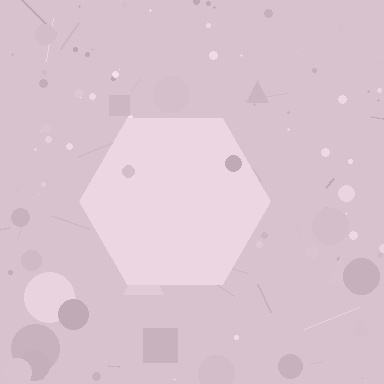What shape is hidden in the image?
A hexagon is hidden in the image.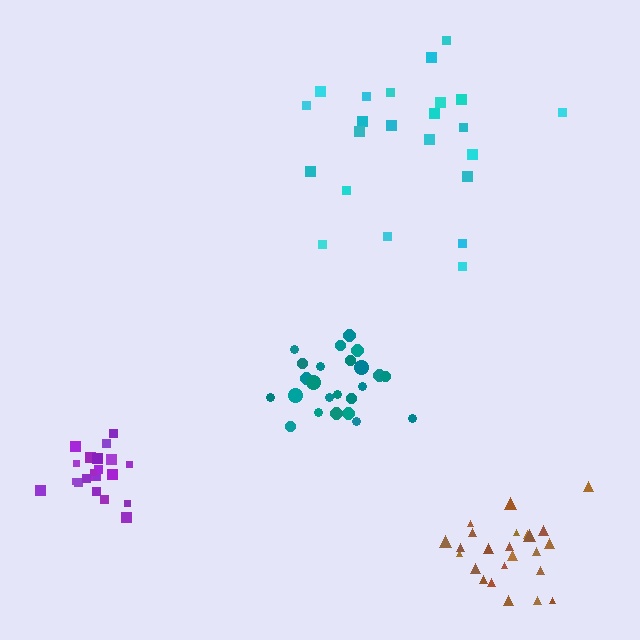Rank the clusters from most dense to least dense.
purple, teal, brown, cyan.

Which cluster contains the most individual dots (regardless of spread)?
Teal (25).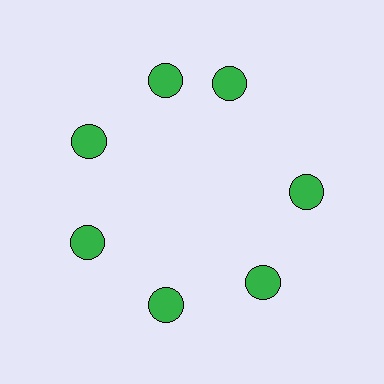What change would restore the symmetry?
The symmetry would be restored by rotating it back into even spacing with its neighbors so that all 7 circles sit at equal angles and equal distance from the center.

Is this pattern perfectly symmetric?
No. The 7 green circles are arranged in a ring, but one element near the 1 o'clock position is rotated out of alignment along the ring, breaking the 7-fold rotational symmetry.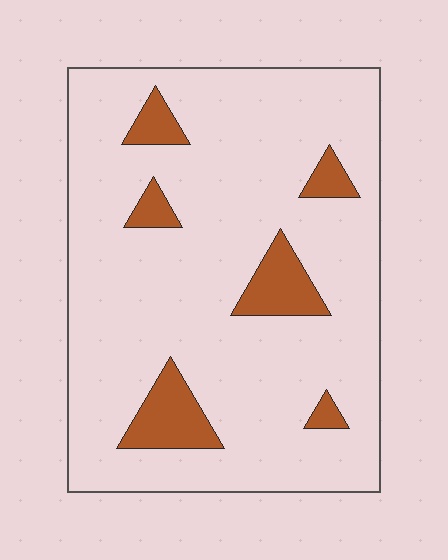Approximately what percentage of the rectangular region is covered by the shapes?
Approximately 10%.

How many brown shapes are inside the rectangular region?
6.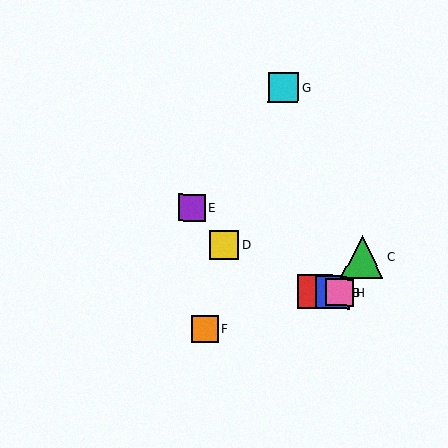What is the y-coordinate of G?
Object G is at y≈87.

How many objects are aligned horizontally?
3 objects (A, B, H) are aligned horizontally.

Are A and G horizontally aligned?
No, A is at y≈292 and G is at y≈87.